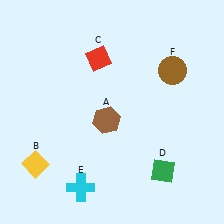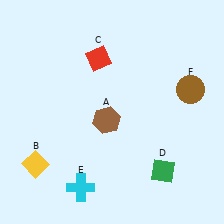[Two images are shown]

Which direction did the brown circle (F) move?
The brown circle (F) moved down.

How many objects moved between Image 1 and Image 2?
1 object moved between the two images.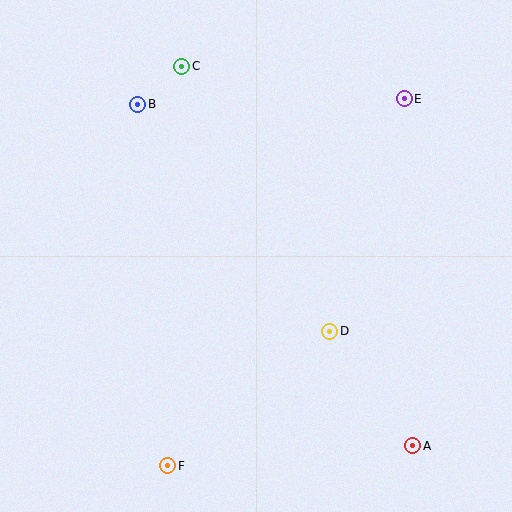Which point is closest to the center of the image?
Point D at (330, 331) is closest to the center.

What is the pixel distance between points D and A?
The distance between D and A is 141 pixels.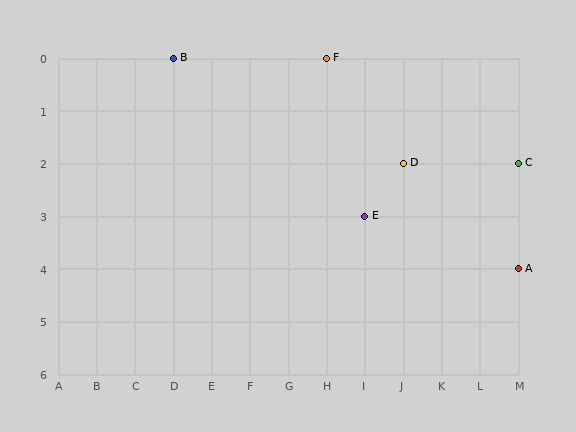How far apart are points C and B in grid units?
Points C and B are 9 columns and 2 rows apart (about 9.2 grid units diagonally).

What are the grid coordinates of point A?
Point A is at grid coordinates (M, 4).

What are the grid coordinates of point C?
Point C is at grid coordinates (M, 2).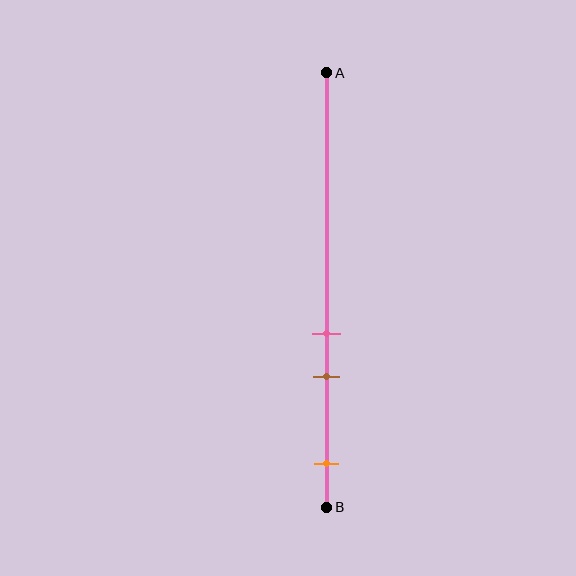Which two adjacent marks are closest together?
The pink and brown marks are the closest adjacent pair.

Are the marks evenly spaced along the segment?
No, the marks are not evenly spaced.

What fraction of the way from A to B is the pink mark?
The pink mark is approximately 60% (0.6) of the way from A to B.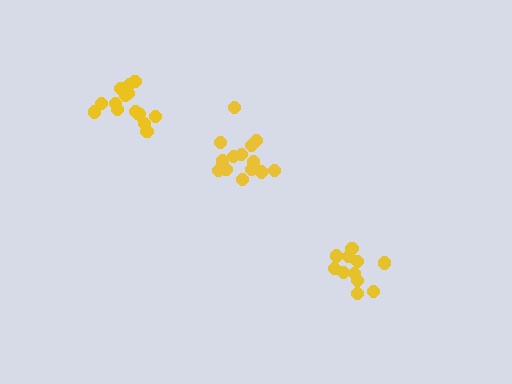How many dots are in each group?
Group 1: 15 dots, Group 2: 14 dots, Group 3: 11 dots (40 total).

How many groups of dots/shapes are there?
There are 3 groups.